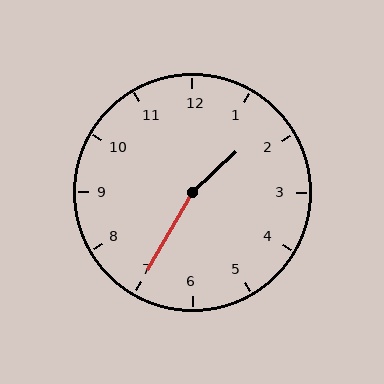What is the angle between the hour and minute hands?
Approximately 162 degrees.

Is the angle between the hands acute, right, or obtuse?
It is obtuse.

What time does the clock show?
1:35.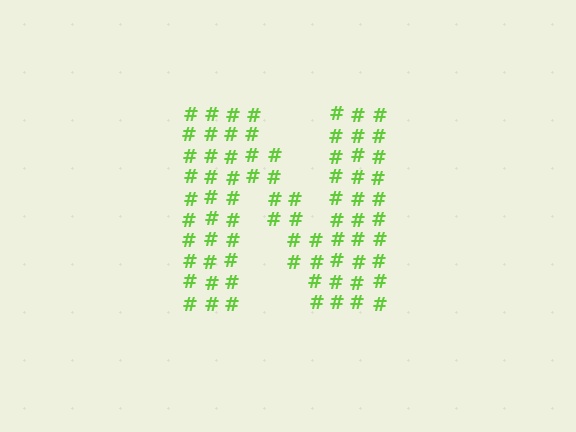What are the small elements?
The small elements are hash symbols.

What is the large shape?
The large shape is the letter N.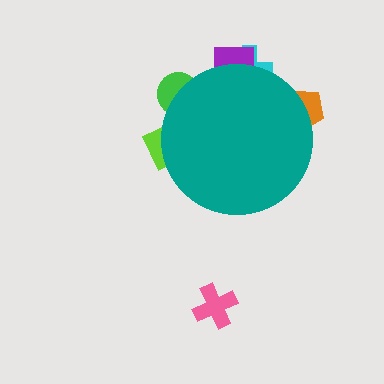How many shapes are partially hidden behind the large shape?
5 shapes are partially hidden.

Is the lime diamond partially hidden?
Yes, the lime diamond is partially hidden behind the teal circle.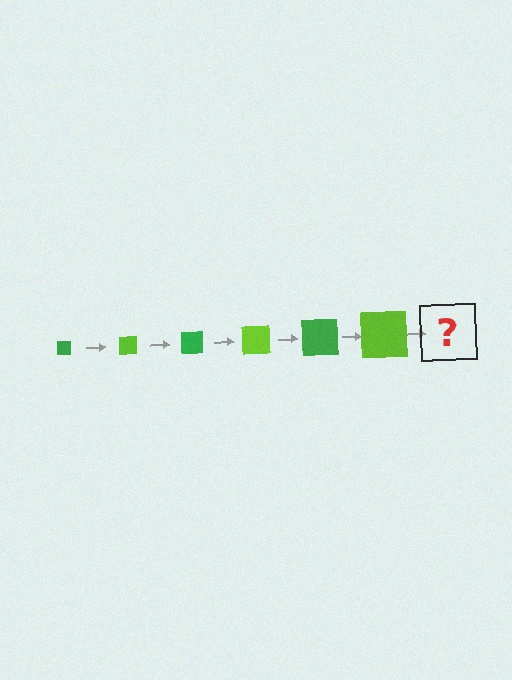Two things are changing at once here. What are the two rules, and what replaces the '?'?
The two rules are that the square grows larger each step and the color cycles through green and lime. The '?' should be a green square, larger than the previous one.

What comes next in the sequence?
The next element should be a green square, larger than the previous one.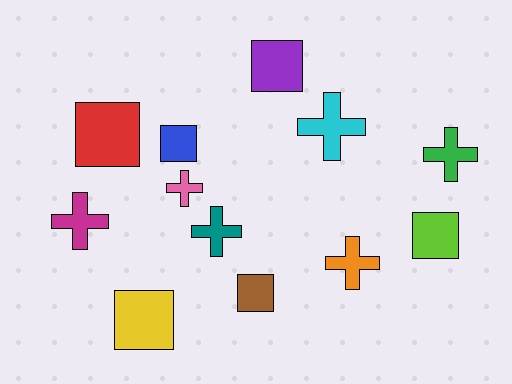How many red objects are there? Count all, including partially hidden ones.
There is 1 red object.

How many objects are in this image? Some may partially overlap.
There are 12 objects.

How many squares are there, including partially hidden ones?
There are 6 squares.